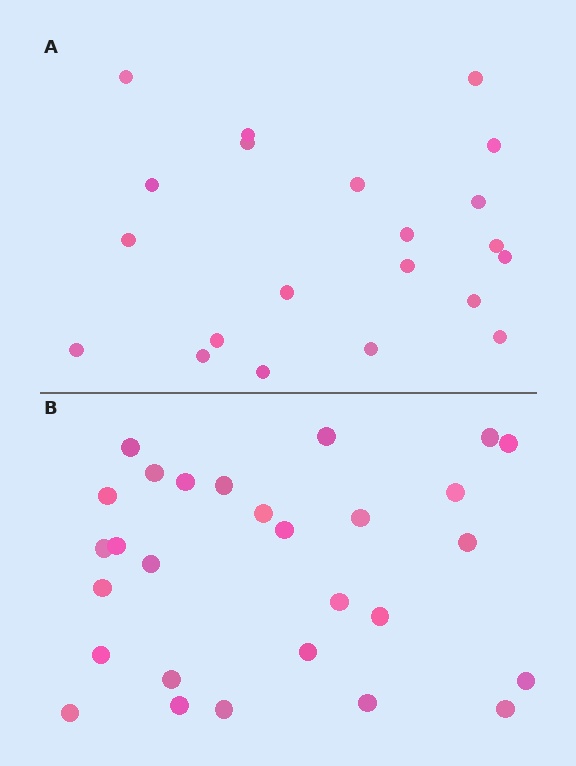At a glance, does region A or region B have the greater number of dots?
Region B (the bottom region) has more dots.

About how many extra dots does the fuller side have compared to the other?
Region B has roughly 8 or so more dots than region A.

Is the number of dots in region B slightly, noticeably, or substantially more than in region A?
Region B has noticeably more, but not dramatically so. The ratio is roughly 1.3 to 1.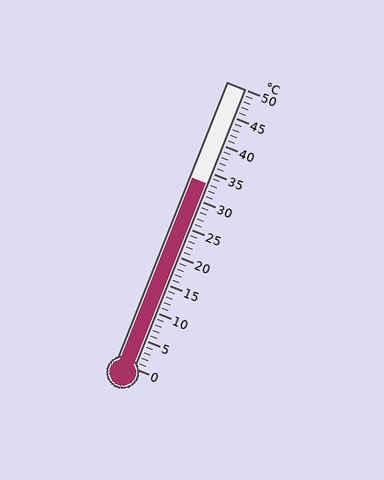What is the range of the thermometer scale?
The thermometer scale ranges from 0°C to 50°C.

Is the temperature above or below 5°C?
The temperature is above 5°C.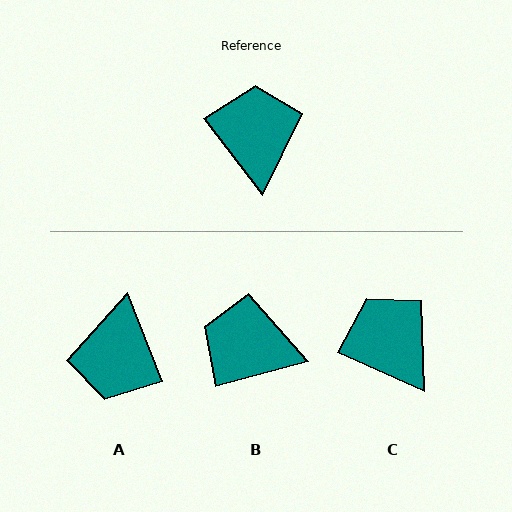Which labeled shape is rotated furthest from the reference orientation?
A, about 164 degrees away.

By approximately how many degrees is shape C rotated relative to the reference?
Approximately 28 degrees counter-clockwise.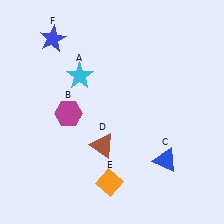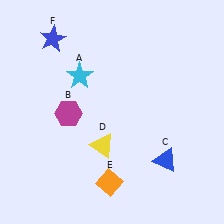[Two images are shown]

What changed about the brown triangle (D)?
In Image 1, D is brown. In Image 2, it changed to yellow.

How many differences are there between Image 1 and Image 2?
There is 1 difference between the two images.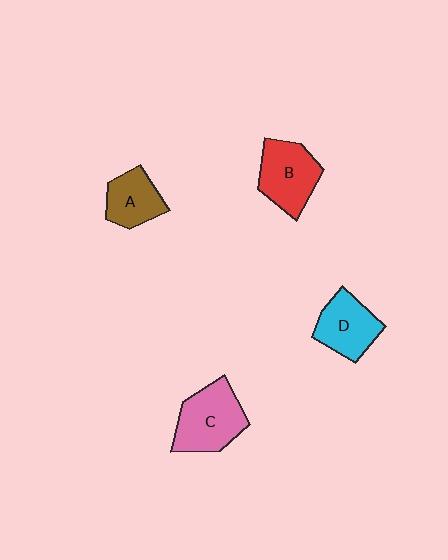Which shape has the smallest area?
Shape A (brown).